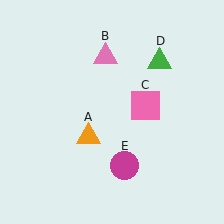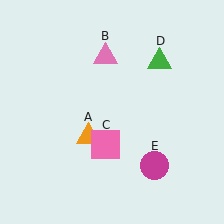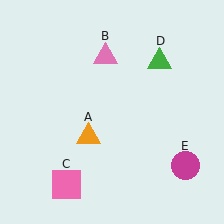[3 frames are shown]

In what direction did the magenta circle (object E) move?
The magenta circle (object E) moved right.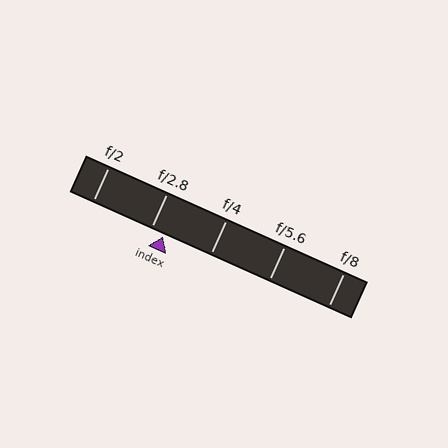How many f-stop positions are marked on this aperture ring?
There are 5 f-stop positions marked.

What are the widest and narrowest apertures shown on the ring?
The widest aperture shown is f/2 and the narrowest is f/8.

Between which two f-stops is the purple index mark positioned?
The index mark is between f/2.8 and f/4.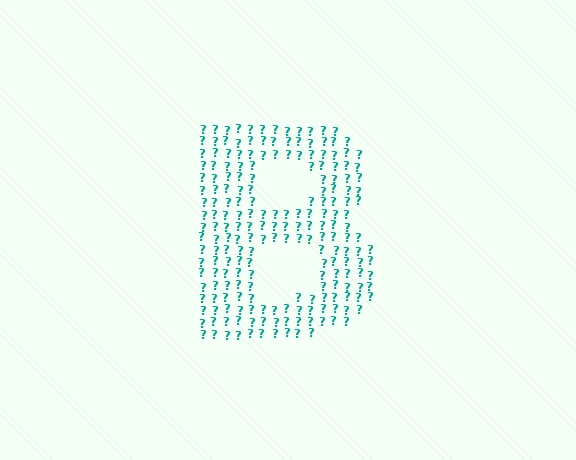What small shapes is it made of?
It is made of small question marks.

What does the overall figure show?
The overall figure shows the letter B.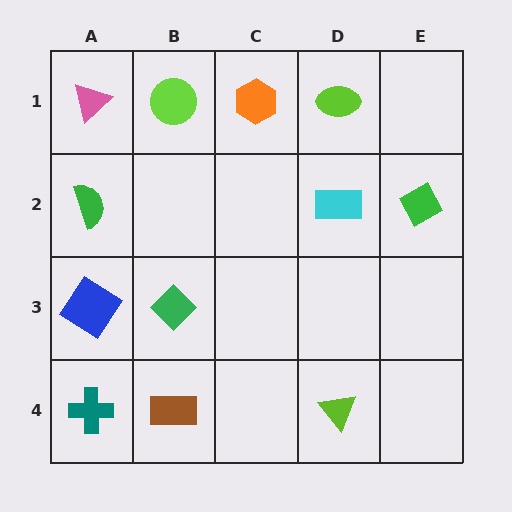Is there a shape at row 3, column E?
No, that cell is empty.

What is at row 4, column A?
A teal cross.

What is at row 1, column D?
A lime ellipse.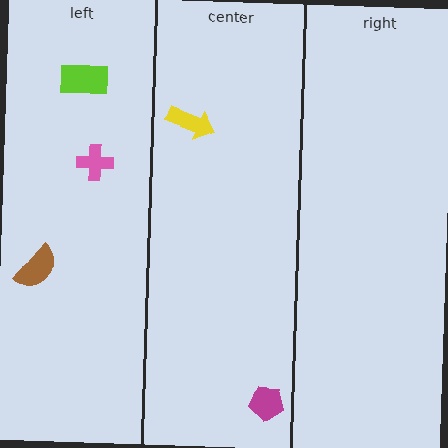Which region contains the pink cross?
The left region.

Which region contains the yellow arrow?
The center region.